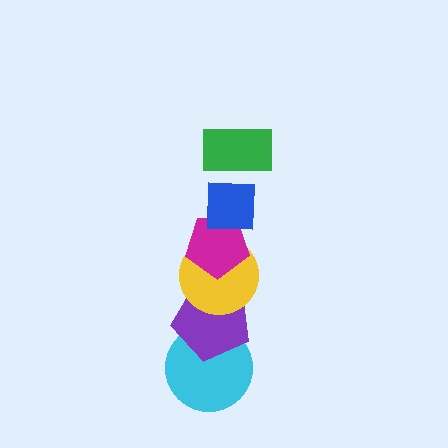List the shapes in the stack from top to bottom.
From top to bottom: the green rectangle, the blue square, the magenta pentagon, the yellow circle, the purple pentagon, the cyan circle.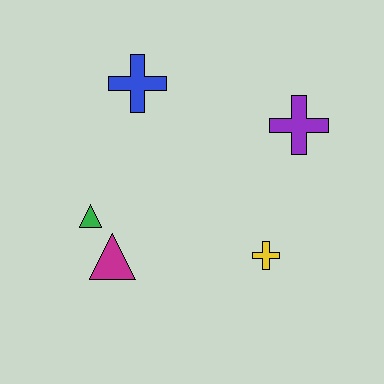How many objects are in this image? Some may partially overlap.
There are 5 objects.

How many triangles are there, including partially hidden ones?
There are 2 triangles.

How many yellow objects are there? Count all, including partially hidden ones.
There is 1 yellow object.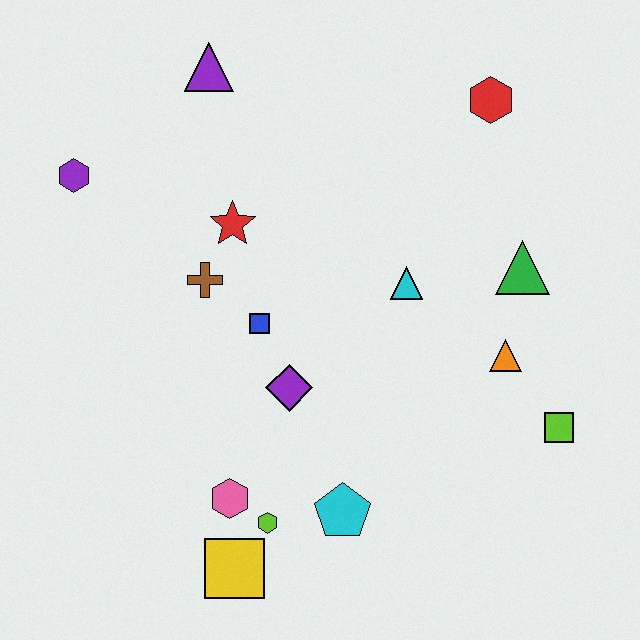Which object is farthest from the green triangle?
The purple hexagon is farthest from the green triangle.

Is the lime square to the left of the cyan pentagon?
No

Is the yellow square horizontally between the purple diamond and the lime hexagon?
No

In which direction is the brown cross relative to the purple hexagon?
The brown cross is to the right of the purple hexagon.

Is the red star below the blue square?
No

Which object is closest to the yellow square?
The lime hexagon is closest to the yellow square.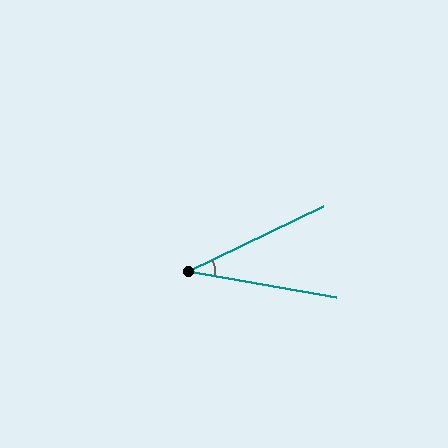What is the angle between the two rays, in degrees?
Approximately 36 degrees.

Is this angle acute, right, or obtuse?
It is acute.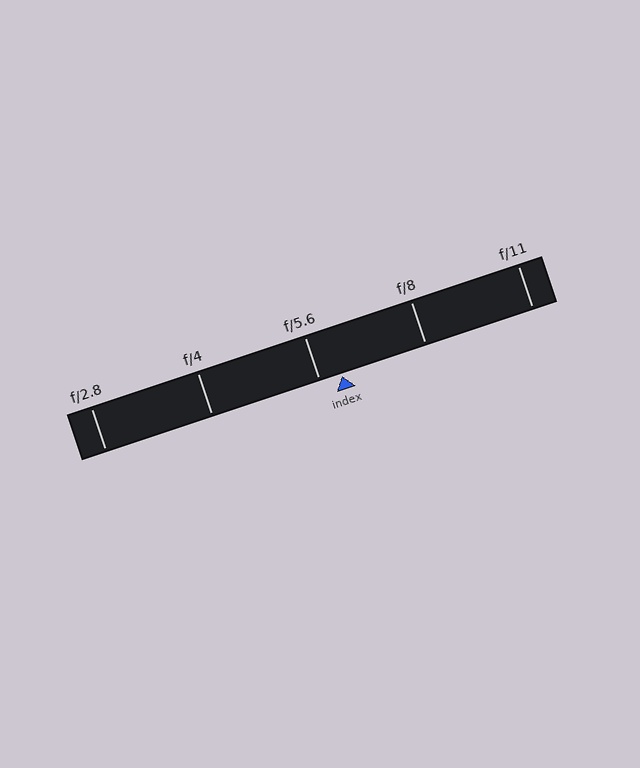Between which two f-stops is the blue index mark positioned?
The index mark is between f/5.6 and f/8.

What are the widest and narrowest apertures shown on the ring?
The widest aperture shown is f/2.8 and the narrowest is f/11.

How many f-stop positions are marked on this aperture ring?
There are 5 f-stop positions marked.